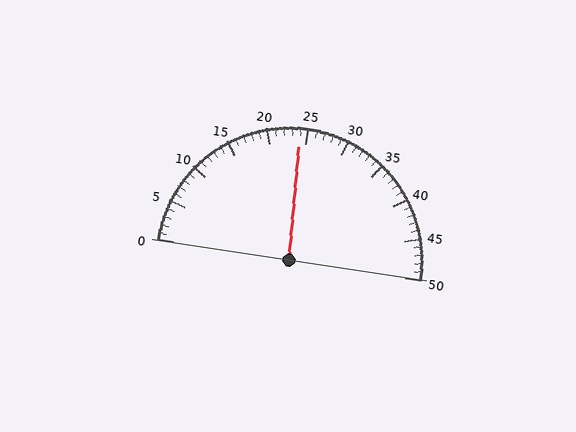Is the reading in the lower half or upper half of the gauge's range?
The reading is in the lower half of the range (0 to 50).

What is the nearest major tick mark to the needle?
The nearest major tick mark is 25.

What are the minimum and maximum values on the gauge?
The gauge ranges from 0 to 50.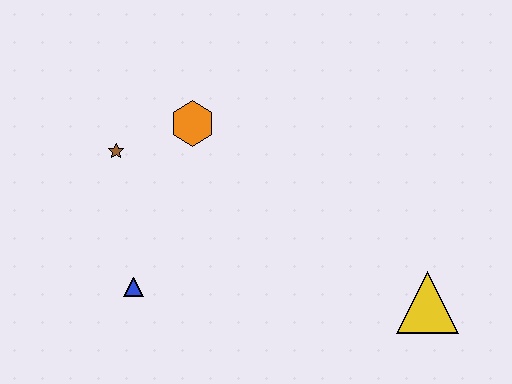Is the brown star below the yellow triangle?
No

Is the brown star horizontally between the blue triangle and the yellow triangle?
No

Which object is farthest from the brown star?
The yellow triangle is farthest from the brown star.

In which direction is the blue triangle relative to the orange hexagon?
The blue triangle is below the orange hexagon.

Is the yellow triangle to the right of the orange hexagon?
Yes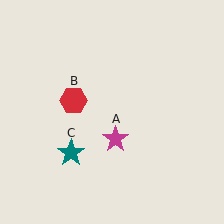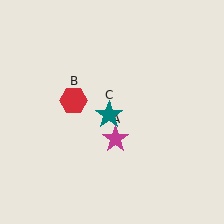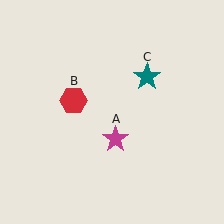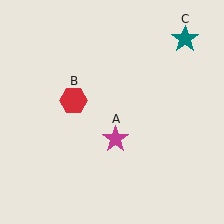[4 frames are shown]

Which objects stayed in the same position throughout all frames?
Magenta star (object A) and red hexagon (object B) remained stationary.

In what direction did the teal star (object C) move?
The teal star (object C) moved up and to the right.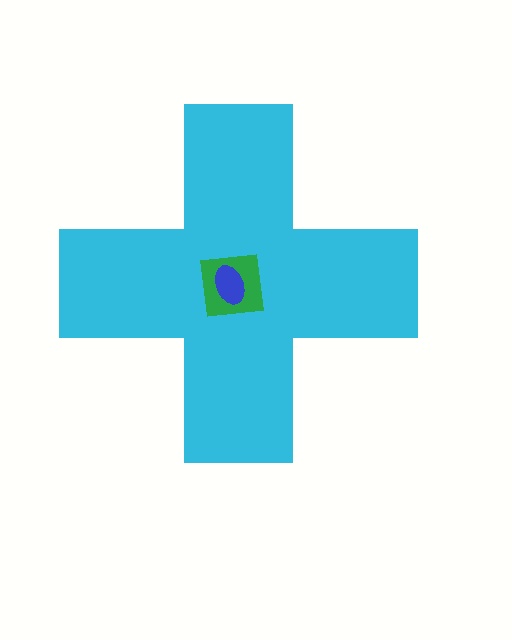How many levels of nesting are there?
3.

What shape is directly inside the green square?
The blue ellipse.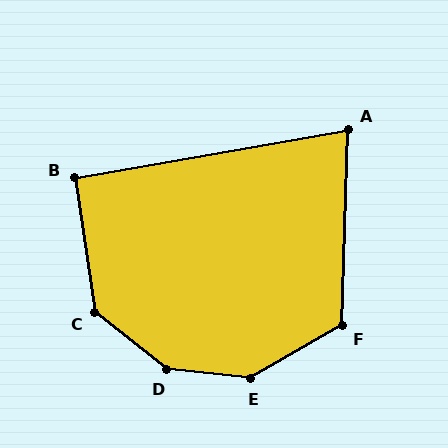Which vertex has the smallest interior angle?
A, at approximately 78 degrees.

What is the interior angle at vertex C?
Approximately 137 degrees (obtuse).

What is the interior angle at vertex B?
Approximately 91 degrees (approximately right).